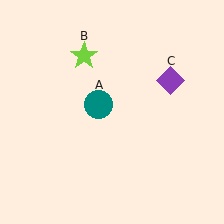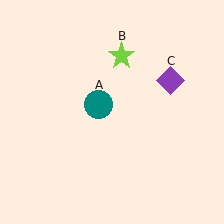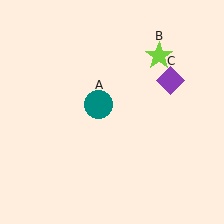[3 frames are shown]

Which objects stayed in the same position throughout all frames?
Teal circle (object A) and purple diamond (object C) remained stationary.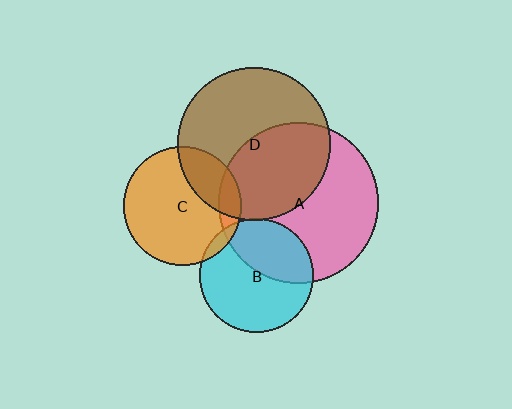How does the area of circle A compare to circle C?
Approximately 1.8 times.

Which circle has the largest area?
Circle A (pink).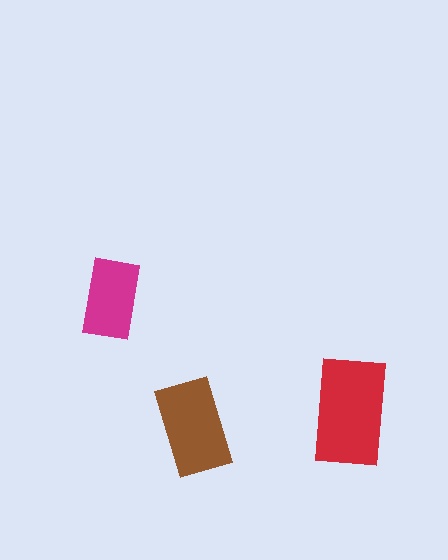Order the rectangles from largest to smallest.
the red one, the brown one, the magenta one.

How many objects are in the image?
There are 3 objects in the image.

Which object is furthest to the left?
The magenta rectangle is leftmost.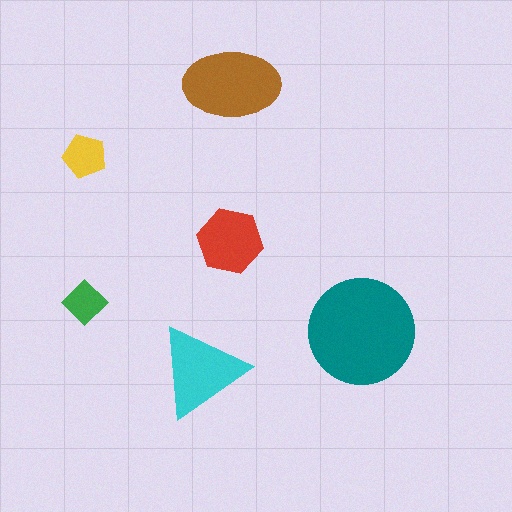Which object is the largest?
The teal circle.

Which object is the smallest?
The green diamond.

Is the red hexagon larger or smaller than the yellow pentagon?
Larger.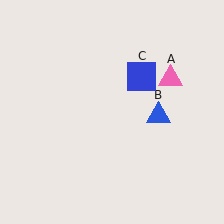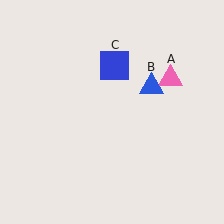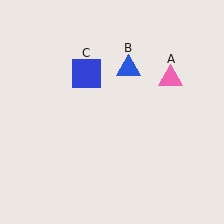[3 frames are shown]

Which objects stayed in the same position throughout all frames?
Pink triangle (object A) remained stationary.